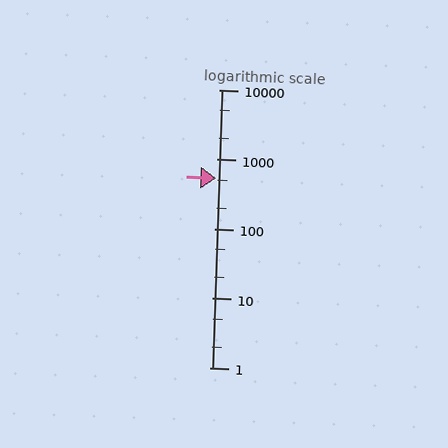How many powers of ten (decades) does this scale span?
The scale spans 4 decades, from 1 to 10000.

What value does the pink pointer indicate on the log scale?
The pointer indicates approximately 530.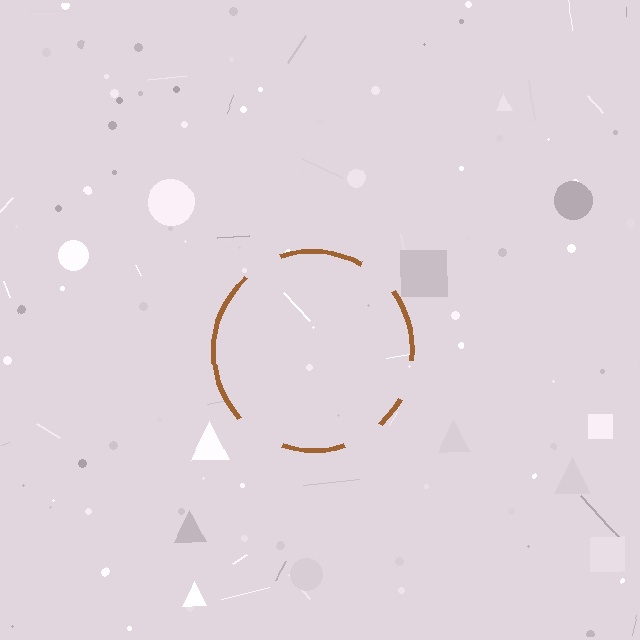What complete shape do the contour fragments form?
The contour fragments form a circle.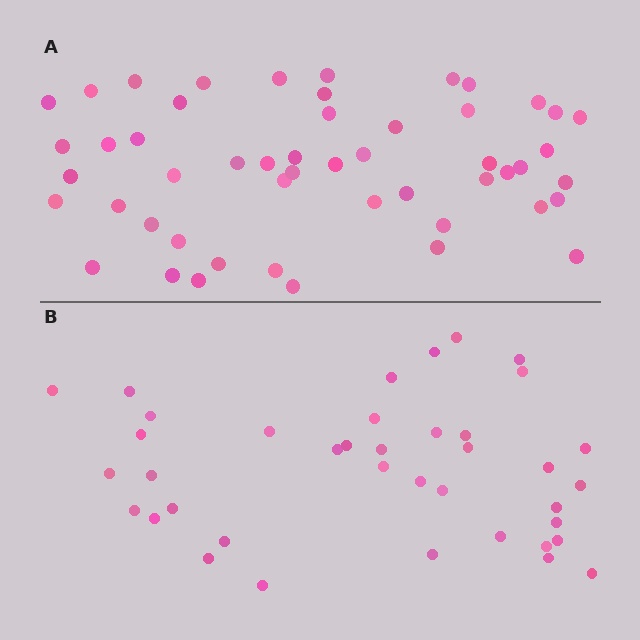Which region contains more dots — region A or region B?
Region A (the top region) has more dots.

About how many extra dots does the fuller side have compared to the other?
Region A has roughly 12 or so more dots than region B.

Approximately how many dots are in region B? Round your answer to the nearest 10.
About 40 dots. (The exact count is 39, which rounds to 40.)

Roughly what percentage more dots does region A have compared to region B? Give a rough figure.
About 30% more.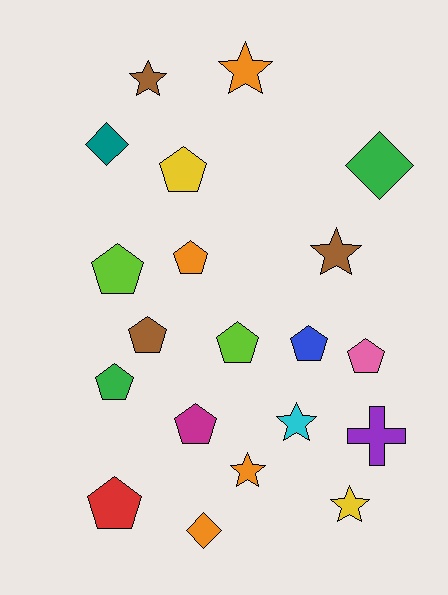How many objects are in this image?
There are 20 objects.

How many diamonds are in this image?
There are 3 diamonds.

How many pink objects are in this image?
There is 1 pink object.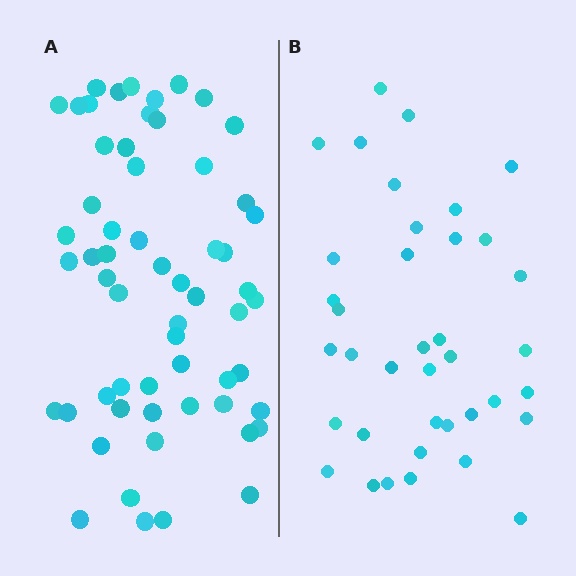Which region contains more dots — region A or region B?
Region A (the left region) has more dots.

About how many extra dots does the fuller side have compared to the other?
Region A has approximately 20 more dots than region B.